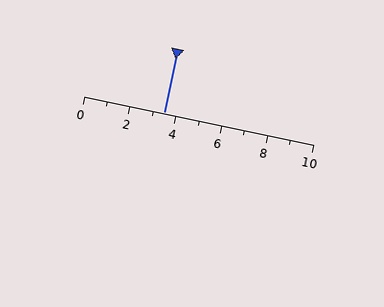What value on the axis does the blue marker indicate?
The marker indicates approximately 3.5.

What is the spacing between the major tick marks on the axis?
The major ticks are spaced 2 apart.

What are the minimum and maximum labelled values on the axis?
The axis runs from 0 to 10.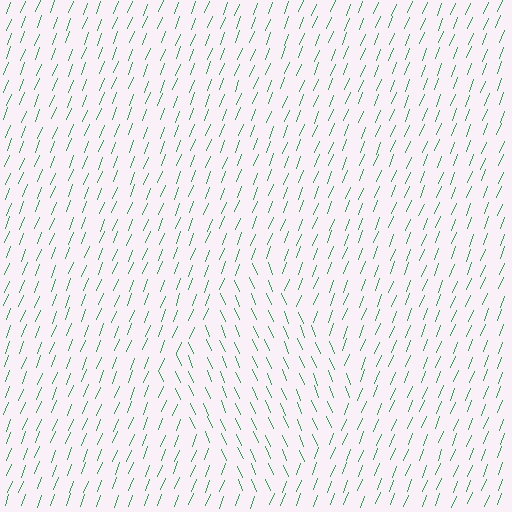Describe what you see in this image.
The image is filled with small green line segments. A diamond region in the image has lines oriented differently from the surrounding lines, creating a visible texture boundary.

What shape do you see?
I see a diamond.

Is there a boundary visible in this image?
Yes, there is a texture boundary formed by a change in line orientation.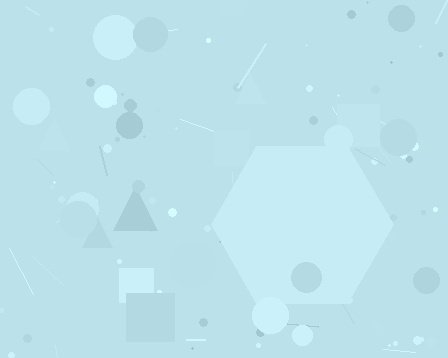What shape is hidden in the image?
A hexagon is hidden in the image.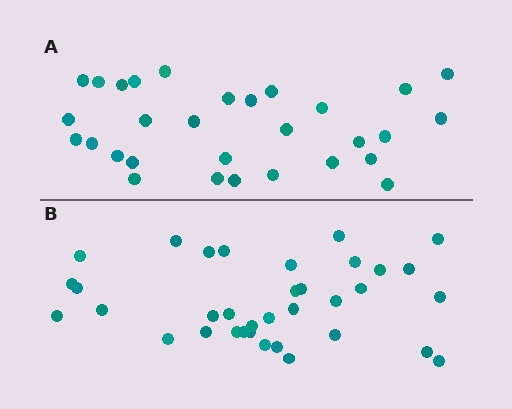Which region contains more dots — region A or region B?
Region B (the bottom region) has more dots.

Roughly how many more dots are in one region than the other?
Region B has about 5 more dots than region A.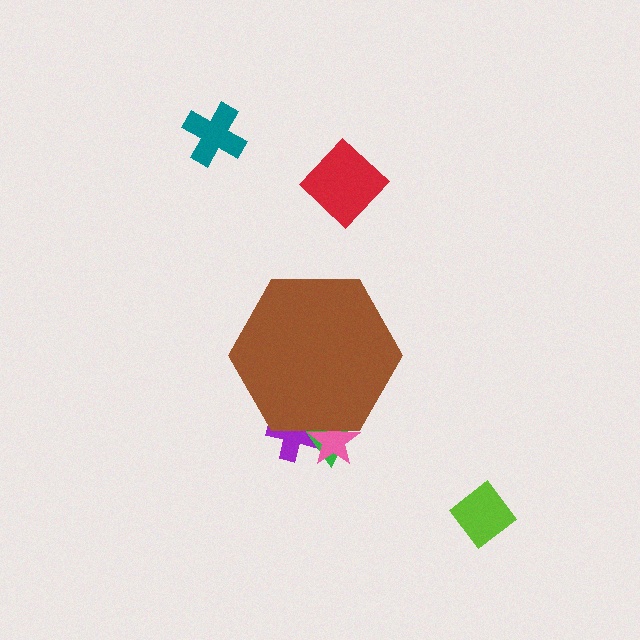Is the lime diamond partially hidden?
No, the lime diamond is fully visible.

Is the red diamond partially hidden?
No, the red diamond is fully visible.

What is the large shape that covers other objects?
A brown hexagon.